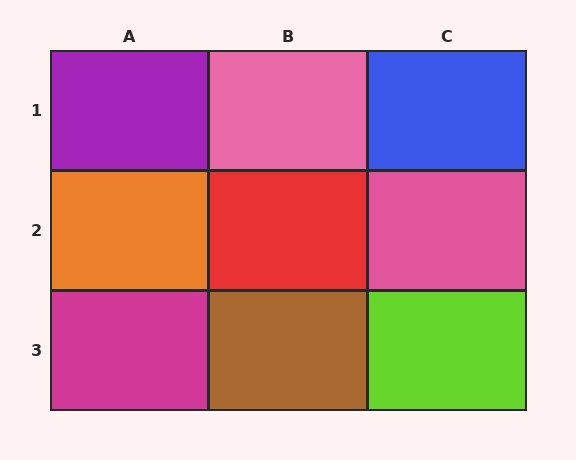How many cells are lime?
1 cell is lime.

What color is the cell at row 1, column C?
Blue.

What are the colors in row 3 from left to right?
Magenta, brown, lime.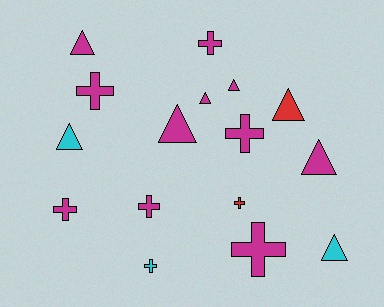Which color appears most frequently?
Magenta, with 11 objects.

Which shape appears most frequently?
Triangle, with 8 objects.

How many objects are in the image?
There are 16 objects.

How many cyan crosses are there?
There is 1 cyan cross.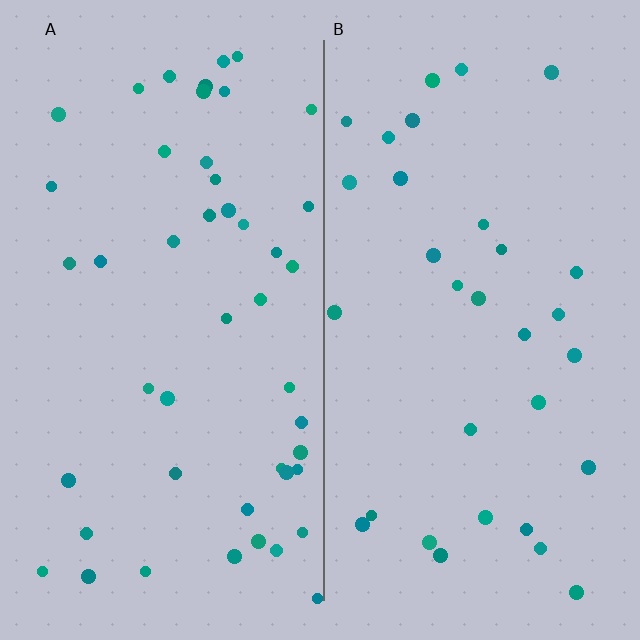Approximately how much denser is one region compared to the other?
Approximately 1.5× — region A over region B.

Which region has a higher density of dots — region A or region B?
A (the left).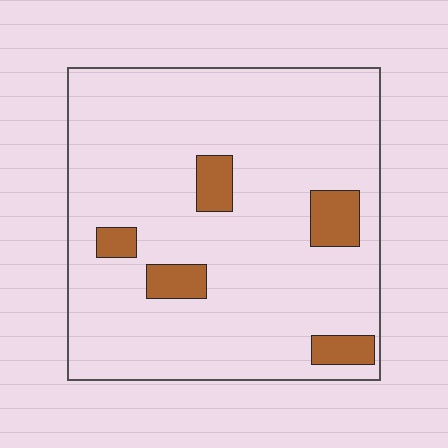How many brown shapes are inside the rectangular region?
5.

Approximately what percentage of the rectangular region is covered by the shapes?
Approximately 10%.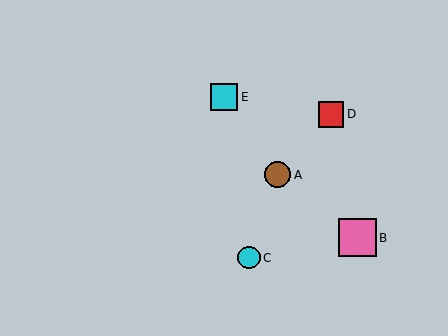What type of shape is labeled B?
Shape B is a pink square.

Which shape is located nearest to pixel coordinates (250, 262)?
The cyan circle (labeled C) at (249, 258) is nearest to that location.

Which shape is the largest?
The pink square (labeled B) is the largest.